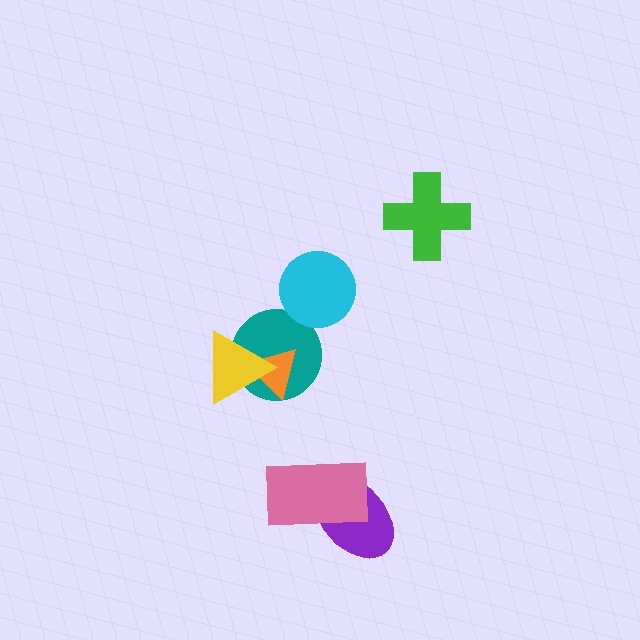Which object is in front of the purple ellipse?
The pink rectangle is in front of the purple ellipse.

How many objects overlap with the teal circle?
2 objects overlap with the teal circle.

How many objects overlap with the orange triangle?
2 objects overlap with the orange triangle.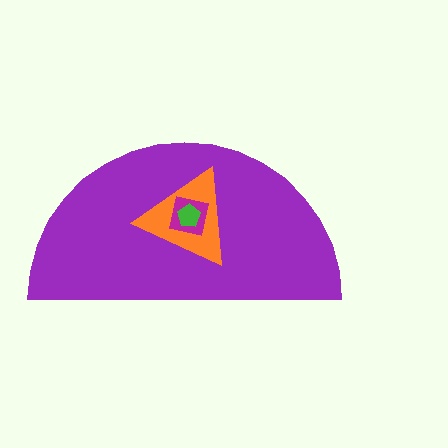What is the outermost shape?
The purple semicircle.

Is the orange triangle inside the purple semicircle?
Yes.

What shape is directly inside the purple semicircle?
The orange triangle.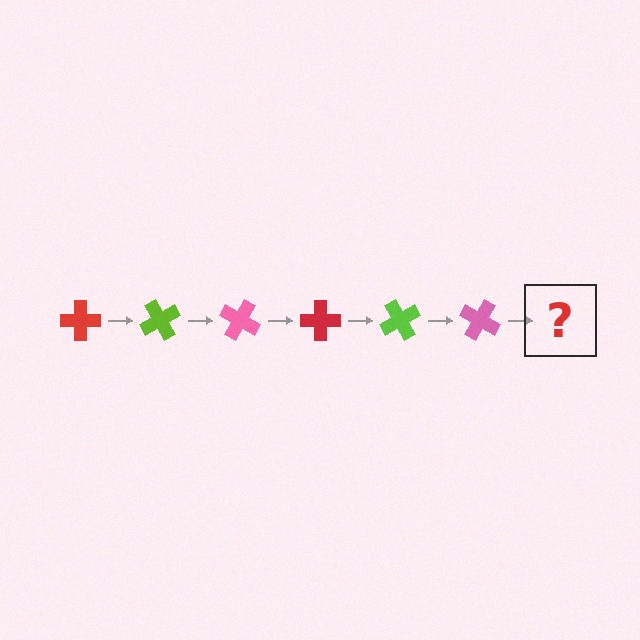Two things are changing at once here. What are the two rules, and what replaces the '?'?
The two rules are that it rotates 60 degrees each step and the color cycles through red, lime, and pink. The '?' should be a red cross, rotated 360 degrees from the start.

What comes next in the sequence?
The next element should be a red cross, rotated 360 degrees from the start.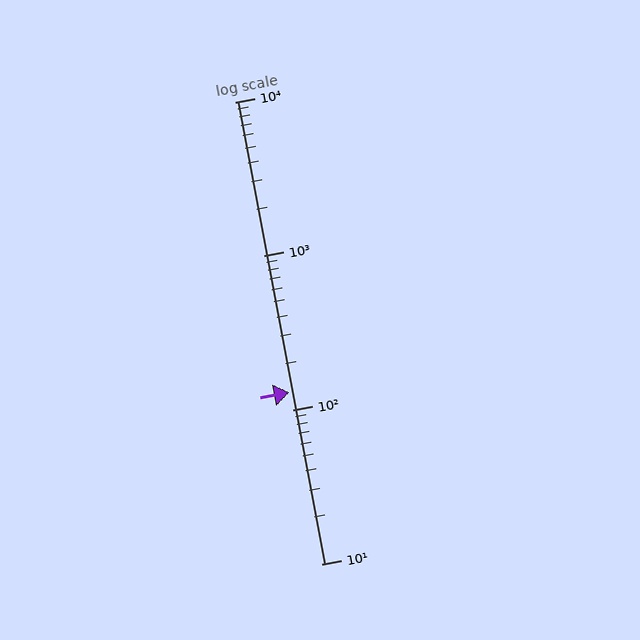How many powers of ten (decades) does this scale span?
The scale spans 3 decades, from 10 to 10000.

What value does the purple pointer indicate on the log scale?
The pointer indicates approximately 130.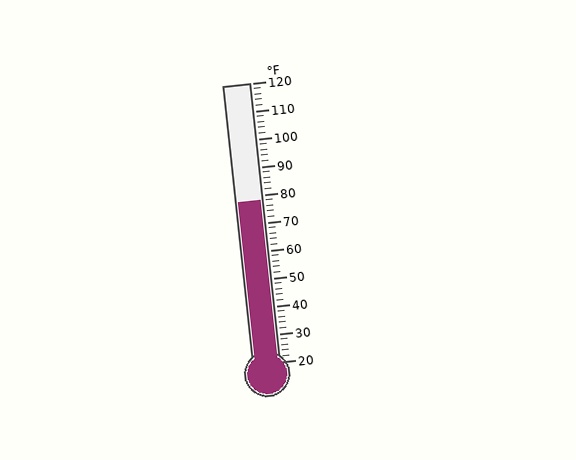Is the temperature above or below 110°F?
The temperature is below 110°F.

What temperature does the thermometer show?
The thermometer shows approximately 78°F.